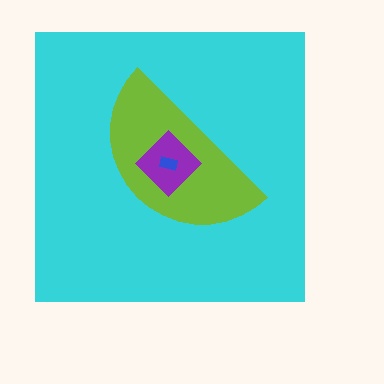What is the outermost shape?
The cyan square.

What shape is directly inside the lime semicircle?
The purple diamond.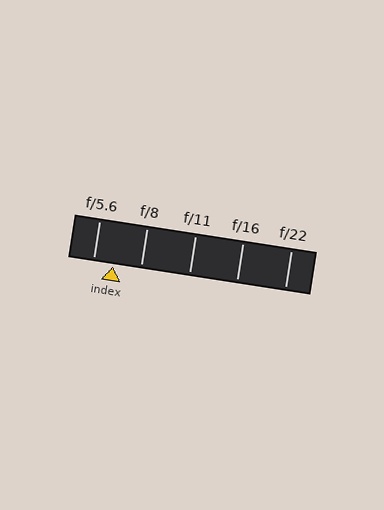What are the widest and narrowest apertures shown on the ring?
The widest aperture shown is f/5.6 and the narrowest is f/22.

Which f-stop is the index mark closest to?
The index mark is closest to f/5.6.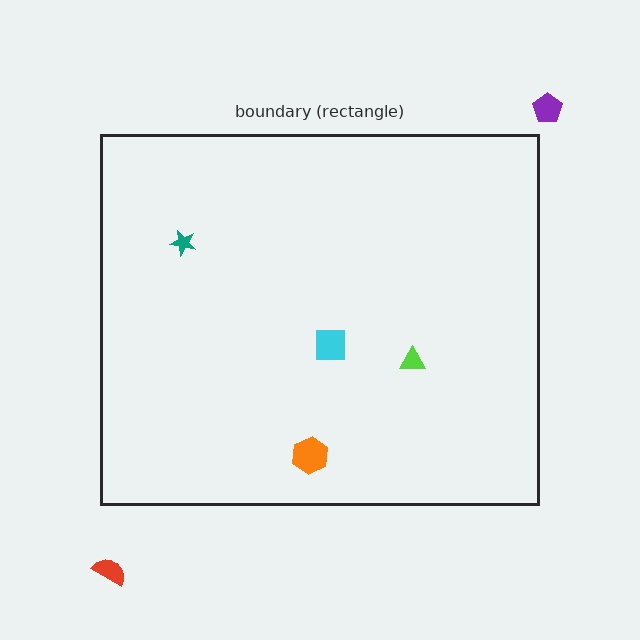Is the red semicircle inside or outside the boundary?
Outside.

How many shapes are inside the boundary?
4 inside, 2 outside.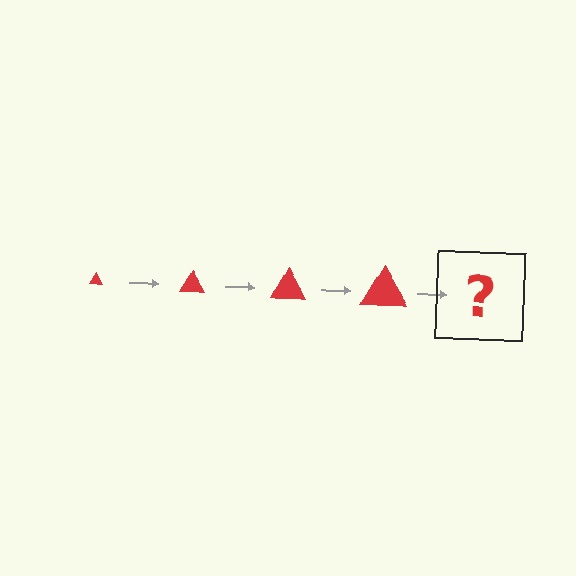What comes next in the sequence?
The next element should be a red triangle, larger than the previous one.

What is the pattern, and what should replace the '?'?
The pattern is that the triangle gets progressively larger each step. The '?' should be a red triangle, larger than the previous one.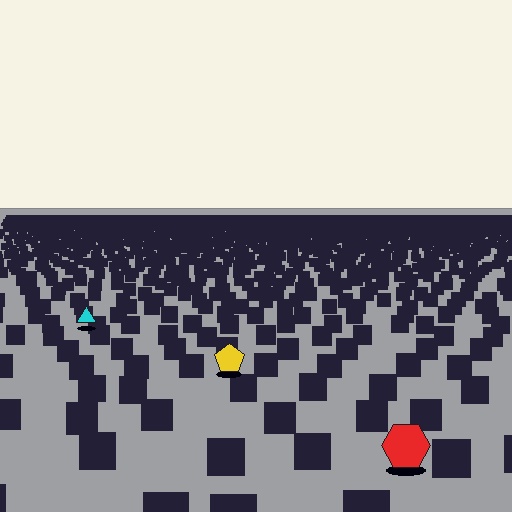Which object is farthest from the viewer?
The cyan triangle is farthest from the viewer. It appears smaller and the ground texture around it is denser.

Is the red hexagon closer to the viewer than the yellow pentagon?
Yes. The red hexagon is closer — you can tell from the texture gradient: the ground texture is coarser near it.